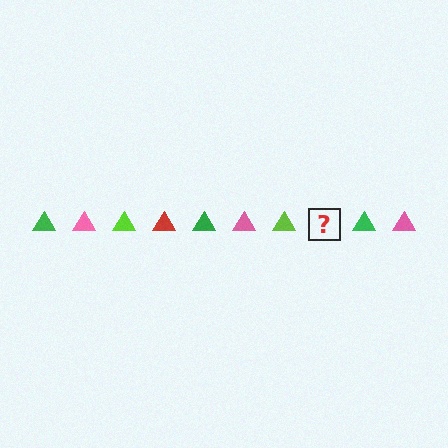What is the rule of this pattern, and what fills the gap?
The rule is that the pattern cycles through green, pink, lime, red triangles. The gap should be filled with a red triangle.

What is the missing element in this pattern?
The missing element is a red triangle.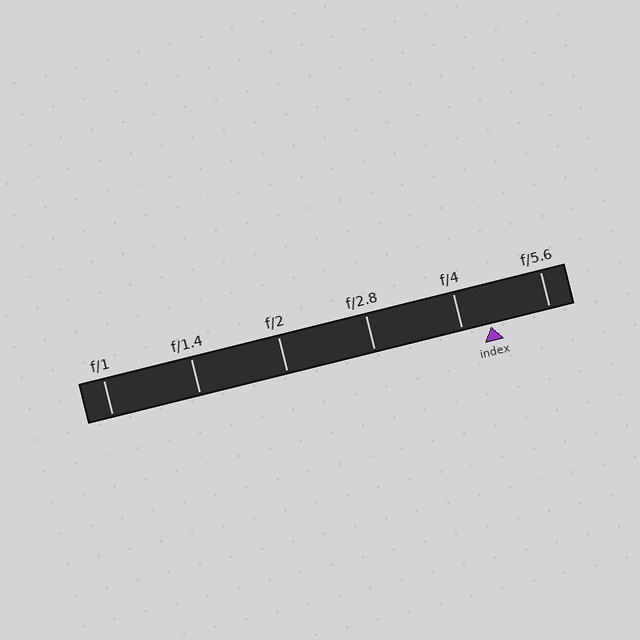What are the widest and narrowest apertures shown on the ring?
The widest aperture shown is f/1 and the narrowest is f/5.6.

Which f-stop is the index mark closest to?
The index mark is closest to f/4.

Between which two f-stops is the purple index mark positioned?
The index mark is between f/4 and f/5.6.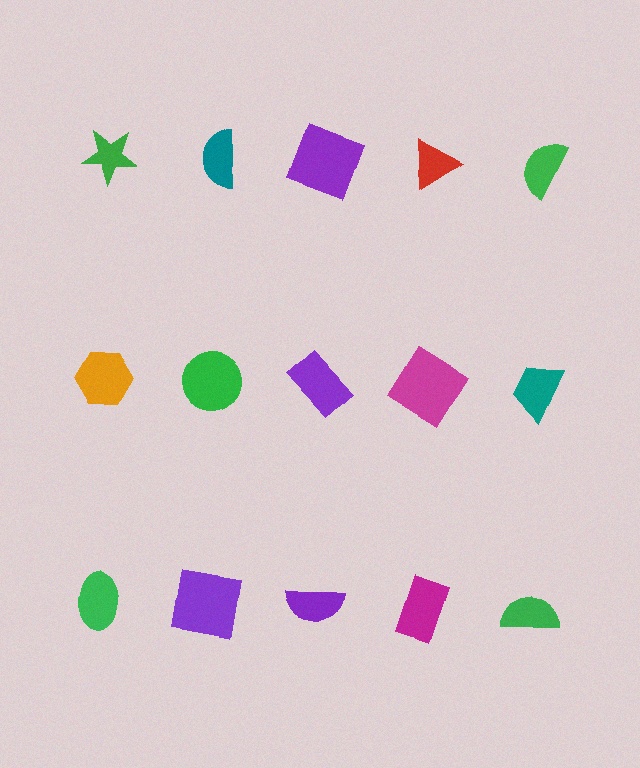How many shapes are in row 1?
5 shapes.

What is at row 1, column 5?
A green semicircle.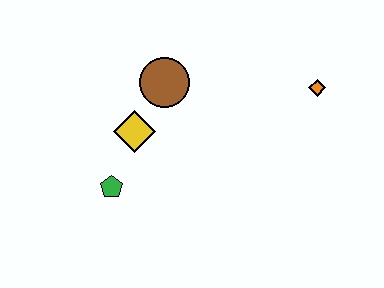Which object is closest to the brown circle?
The yellow diamond is closest to the brown circle.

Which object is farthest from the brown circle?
The orange diamond is farthest from the brown circle.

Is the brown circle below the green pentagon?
No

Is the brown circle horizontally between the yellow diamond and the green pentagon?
No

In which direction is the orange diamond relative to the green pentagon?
The orange diamond is to the right of the green pentagon.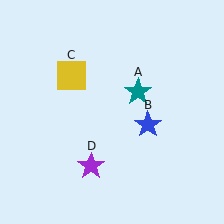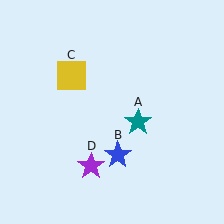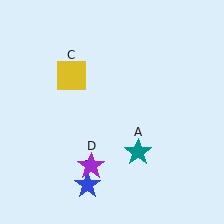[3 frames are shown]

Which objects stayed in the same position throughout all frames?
Yellow square (object C) and purple star (object D) remained stationary.